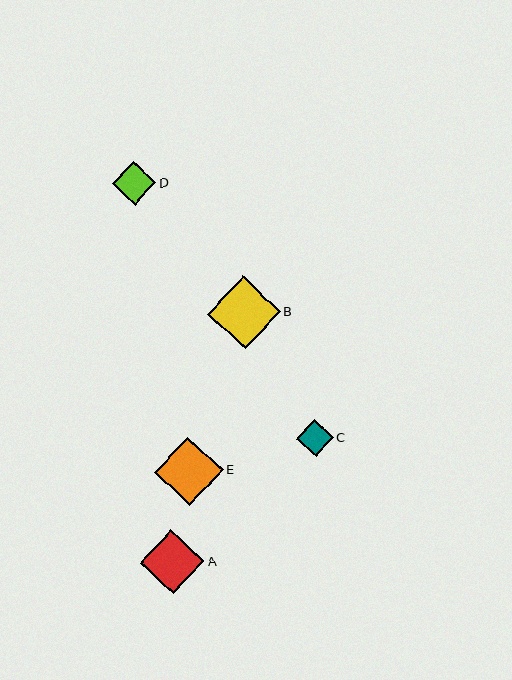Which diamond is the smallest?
Diamond C is the smallest with a size of approximately 37 pixels.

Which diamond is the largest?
Diamond B is the largest with a size of approximately 73 pixels.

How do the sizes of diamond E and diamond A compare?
Diamond E and diamond A are approximately the same size.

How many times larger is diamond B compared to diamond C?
Diamond B is approximately 2.0 times the size of diamond C.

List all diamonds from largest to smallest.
From largest to smallest: B, E, A, D, C.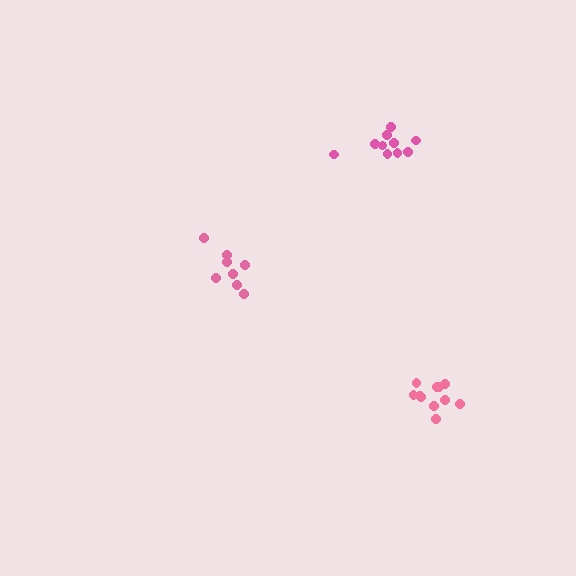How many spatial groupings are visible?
There are 3 spatial groupings.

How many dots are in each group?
Group 1: 10 dots, Group 2: 8 dots, Group 3: 11 dots (29 total).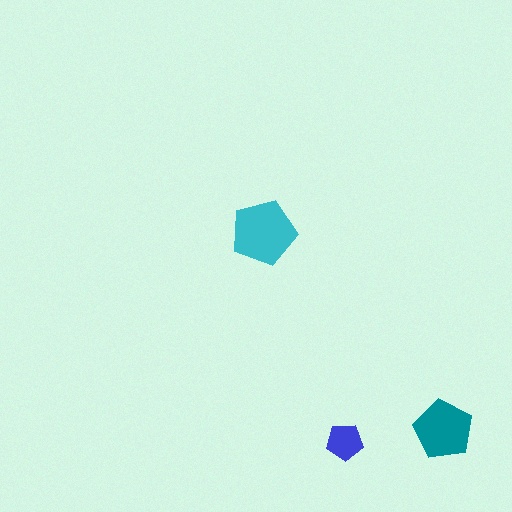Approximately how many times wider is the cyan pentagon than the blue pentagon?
About 2 times wider.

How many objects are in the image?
There are 3 objects in the image.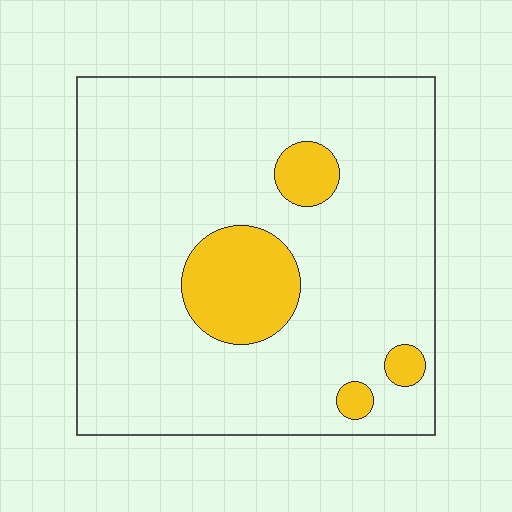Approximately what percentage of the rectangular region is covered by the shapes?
Approximately 15%.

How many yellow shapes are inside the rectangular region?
4.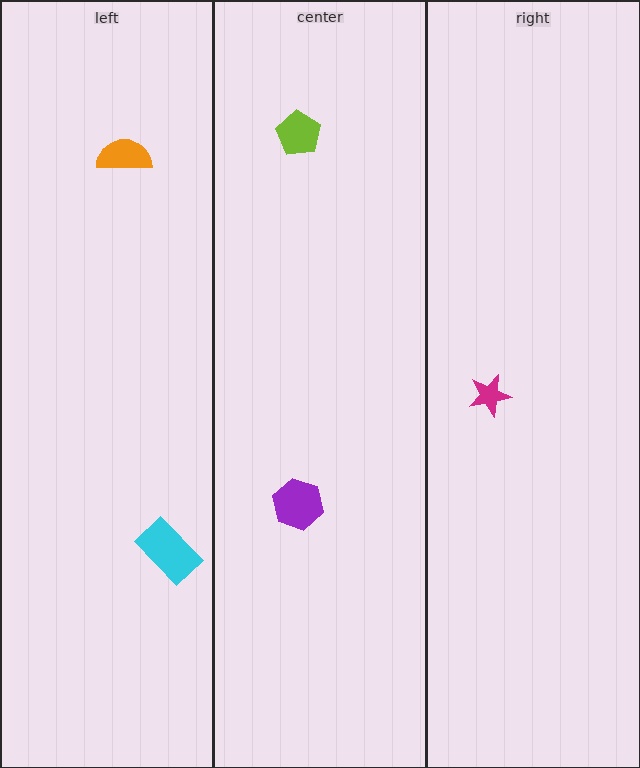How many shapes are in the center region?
2.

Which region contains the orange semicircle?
The left region.